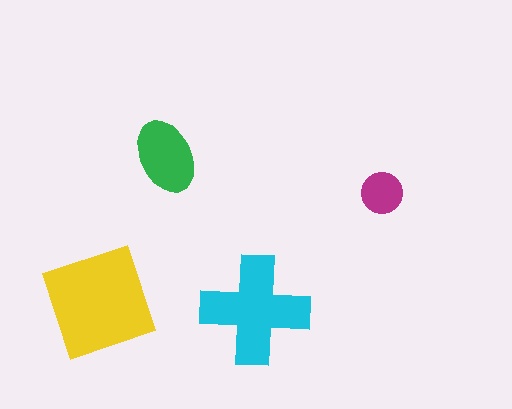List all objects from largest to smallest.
The yellow diamond, the cyan cross, the green ellipse, the magenta circle.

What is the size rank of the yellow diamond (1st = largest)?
1st.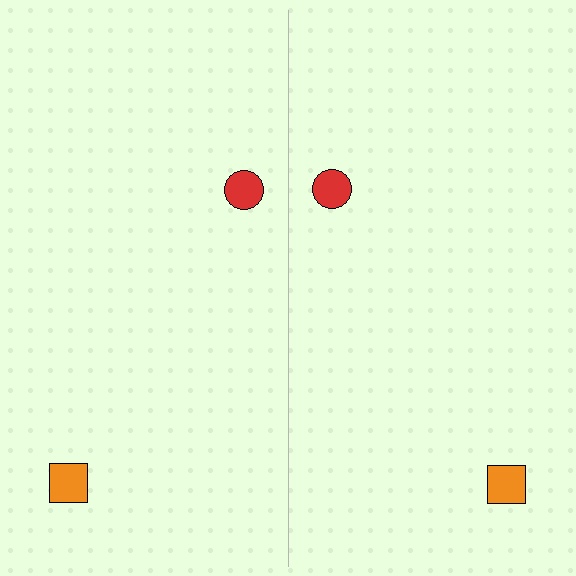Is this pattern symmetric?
Yes, this pattern has bilateral (reflection) symmetry.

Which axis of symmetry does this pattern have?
The pattern has a vertical axis of symmetry running through the center of the image.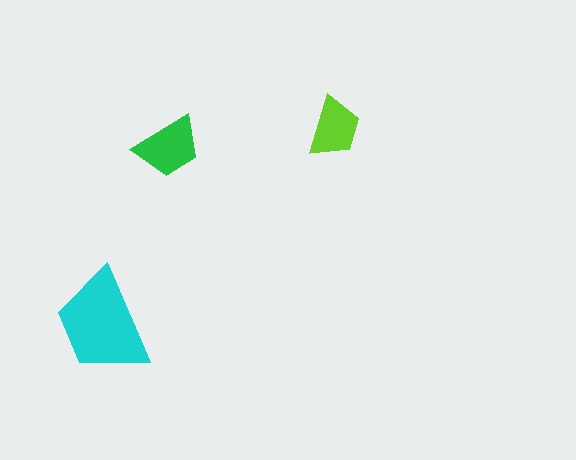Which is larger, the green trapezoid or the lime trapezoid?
The green one.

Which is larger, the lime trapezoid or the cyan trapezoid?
The cyan one.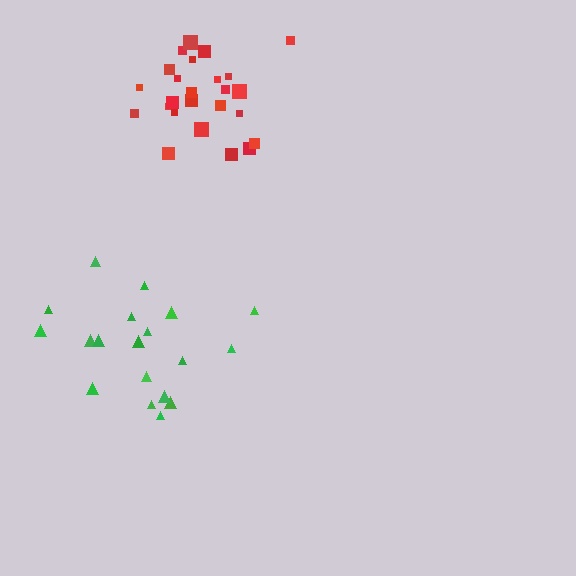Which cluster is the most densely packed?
Red.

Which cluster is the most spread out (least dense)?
Green.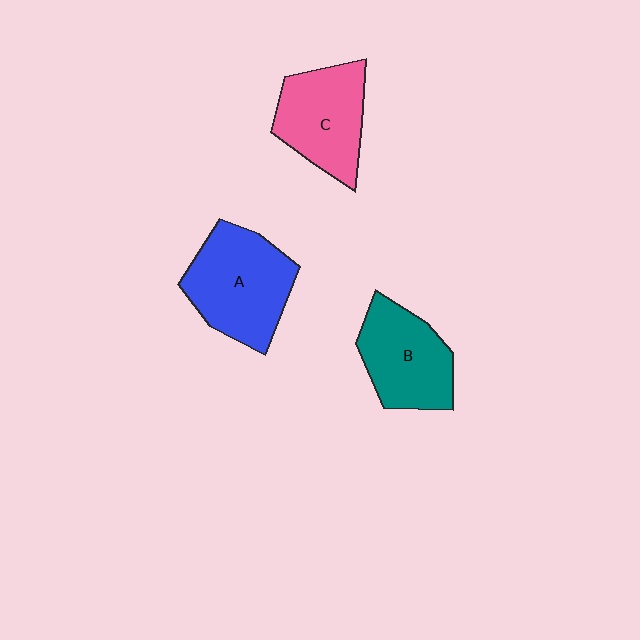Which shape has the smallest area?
Shape B (teal).